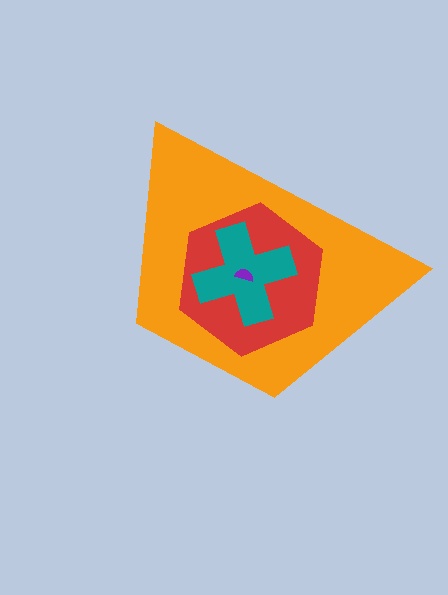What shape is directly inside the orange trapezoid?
The red hexagon.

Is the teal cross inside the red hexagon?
Yes.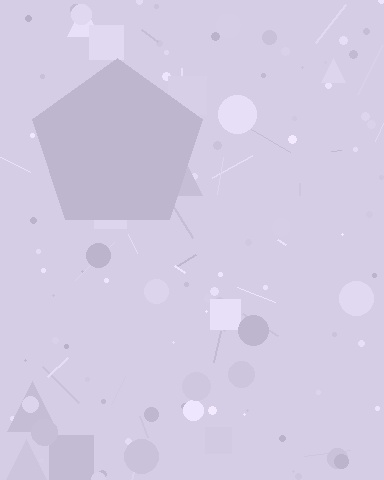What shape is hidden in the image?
A pentagon is hidden in the image.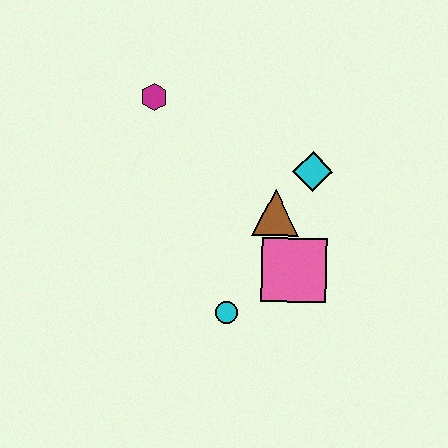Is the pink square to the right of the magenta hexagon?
Yes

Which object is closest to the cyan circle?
The pink square is closest to the cyan circle.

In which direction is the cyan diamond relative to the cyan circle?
The cyan diamond is above the cyan circle.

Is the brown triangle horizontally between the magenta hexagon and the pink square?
Yes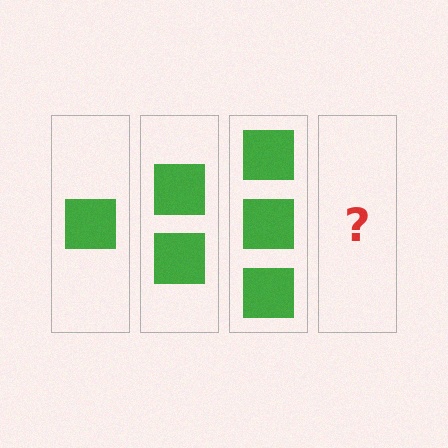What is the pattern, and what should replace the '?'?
The pattern is that each step adds one more square. The '?' should be 4 squares.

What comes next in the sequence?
The next element should be 4 squares.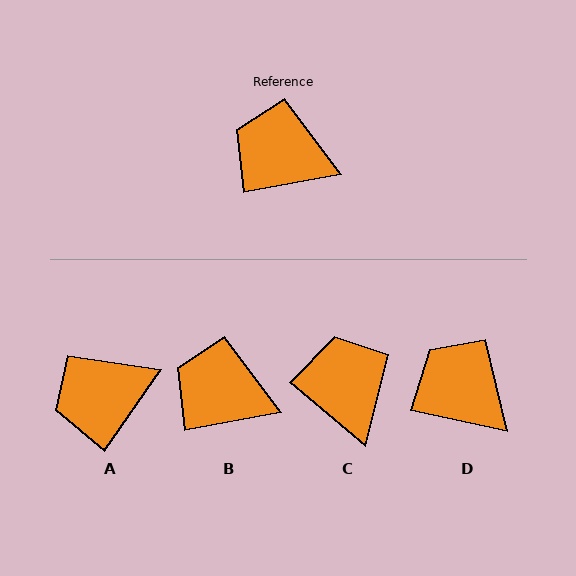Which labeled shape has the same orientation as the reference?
B.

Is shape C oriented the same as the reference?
No, it is off by about 51 degrees.